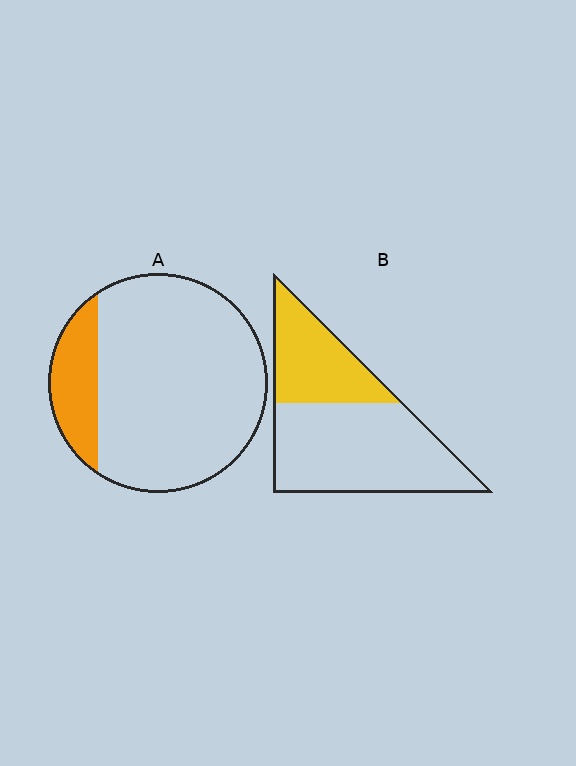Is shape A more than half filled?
No.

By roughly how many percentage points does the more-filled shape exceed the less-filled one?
By roughly 20 percentage points (B over A).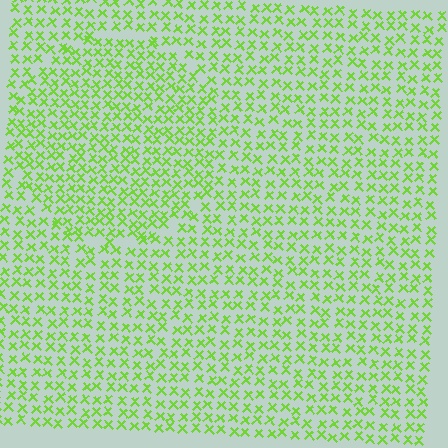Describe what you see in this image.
The image contains small lime elements arranged at two different densities. A circle-shaped region is visible where the elements are more densely packed than the surrounding area.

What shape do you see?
I see a circle.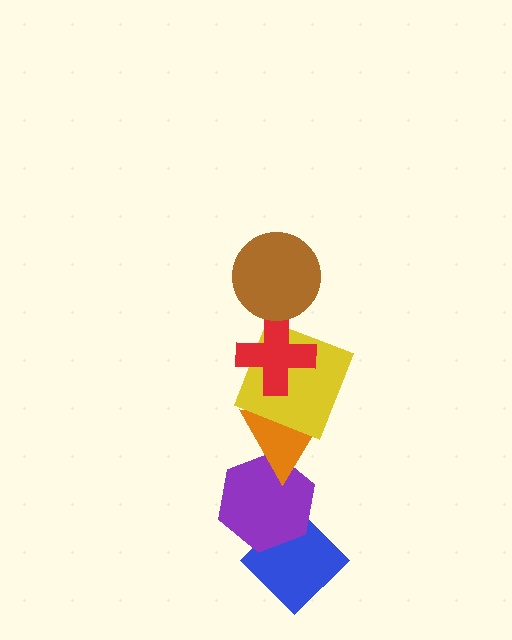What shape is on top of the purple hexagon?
The orange triangle is on top of the purple hexagon.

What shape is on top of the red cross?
The brown circle is on top of the red cross.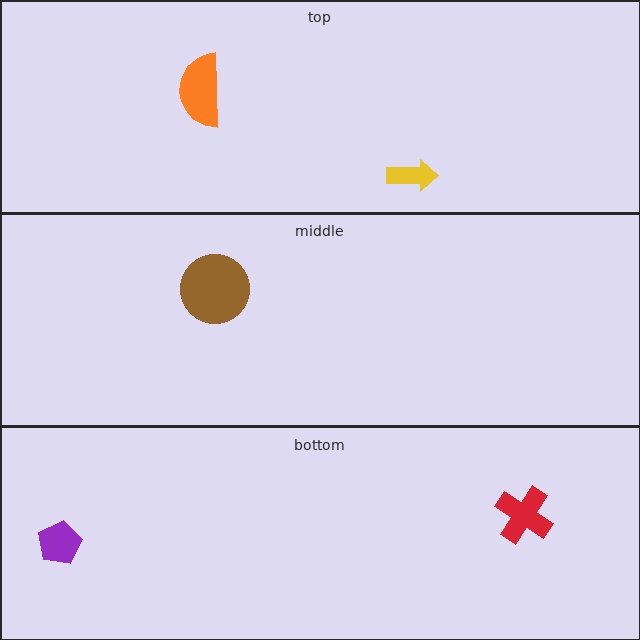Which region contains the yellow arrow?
The top region.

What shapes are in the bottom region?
The purple pentagon, the red cross.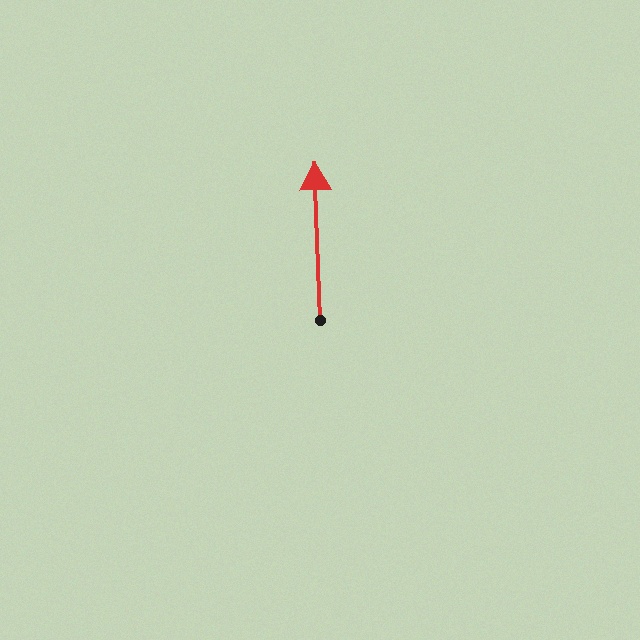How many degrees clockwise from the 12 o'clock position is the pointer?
Approximately 358 degrees.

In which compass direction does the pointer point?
North.